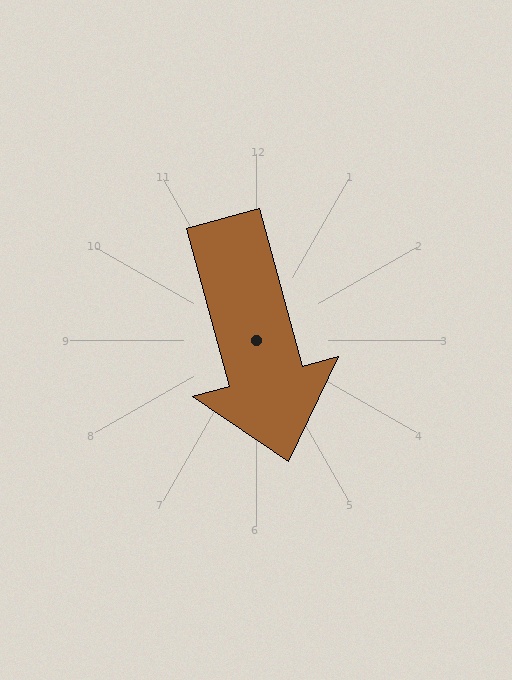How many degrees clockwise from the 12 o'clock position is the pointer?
Approximately 165 degrees.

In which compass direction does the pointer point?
South.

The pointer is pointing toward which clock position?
Roughly 5 o'clock.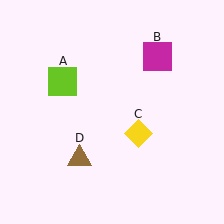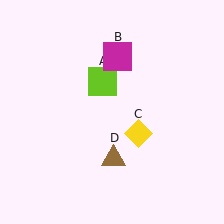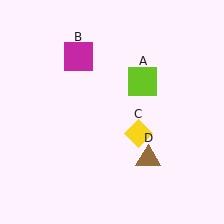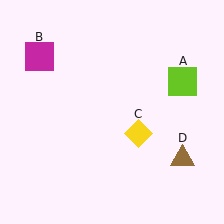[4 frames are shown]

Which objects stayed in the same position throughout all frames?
Yellow diamond (object C) remained stationary.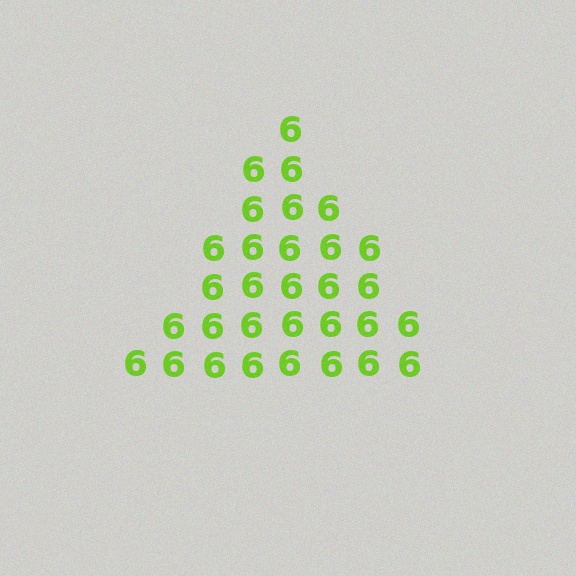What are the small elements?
The small elements are digit 6's.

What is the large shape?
The large shape is a triangle.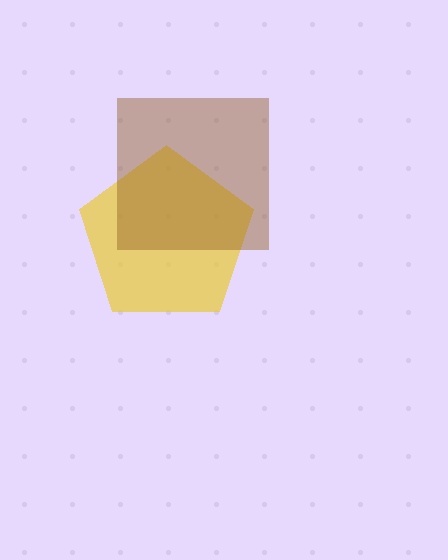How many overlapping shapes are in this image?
There are 2 overlapping shapes in the image.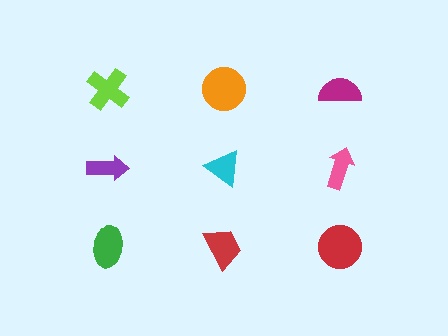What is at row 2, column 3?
A pink arrow.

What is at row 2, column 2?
A cyan triangle.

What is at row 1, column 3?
A magenta semicircle.